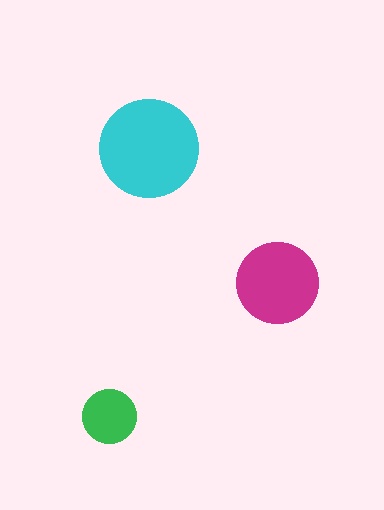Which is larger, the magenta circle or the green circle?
The magenta one.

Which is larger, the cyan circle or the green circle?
The cyan one.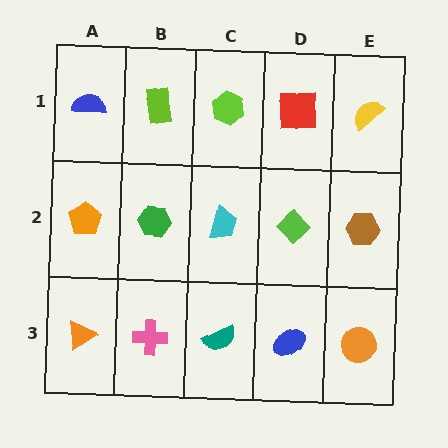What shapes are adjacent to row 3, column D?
A lime diamond (row 2, column D), a teal semicircle (row 3, column C), an orange circle (row 3, column E).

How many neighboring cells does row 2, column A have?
3.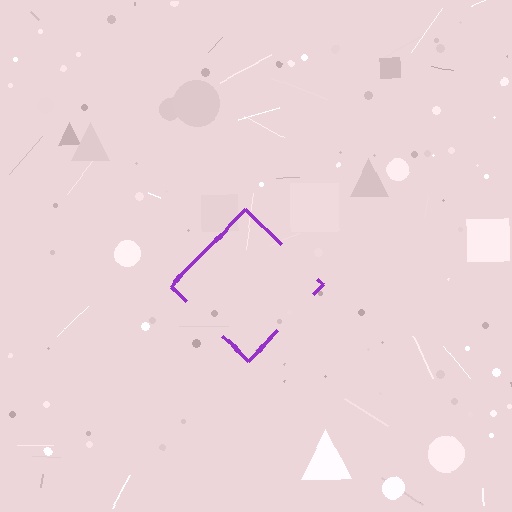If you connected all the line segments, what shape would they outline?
They would outline a diamond.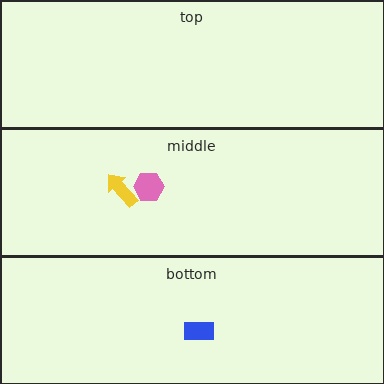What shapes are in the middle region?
The pink hexagon, the yellow arrow.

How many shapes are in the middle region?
2.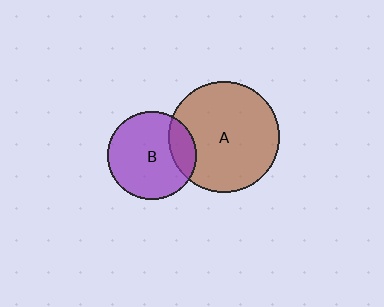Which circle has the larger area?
Circle A (brown).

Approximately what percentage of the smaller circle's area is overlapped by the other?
Approximately 20%.